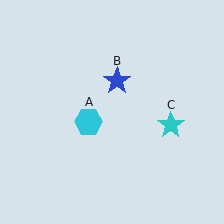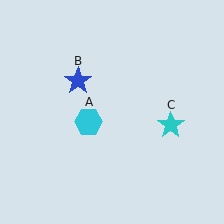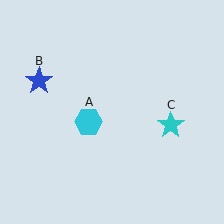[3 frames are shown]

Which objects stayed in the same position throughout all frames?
Cyan hexagon (object A) and cyan star (object C) remained stationary.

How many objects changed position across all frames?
1 object changed position: blue star (object B).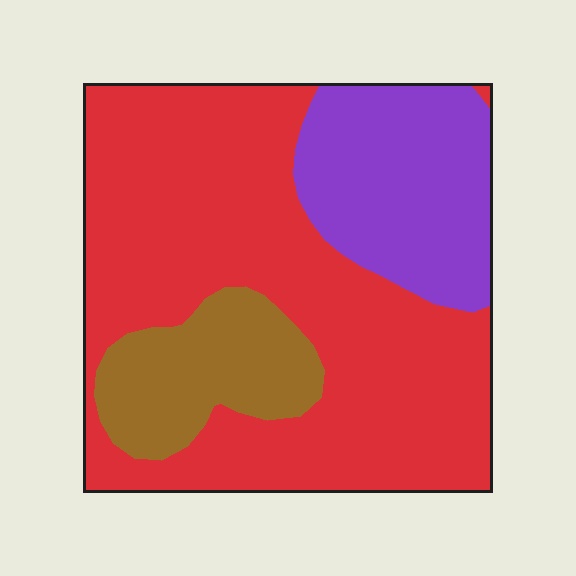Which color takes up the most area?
Red, at roughly 65%.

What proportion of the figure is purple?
Purple takes up about one fifth (1/5) of the figure.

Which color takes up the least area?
Brown, at roughly 15%.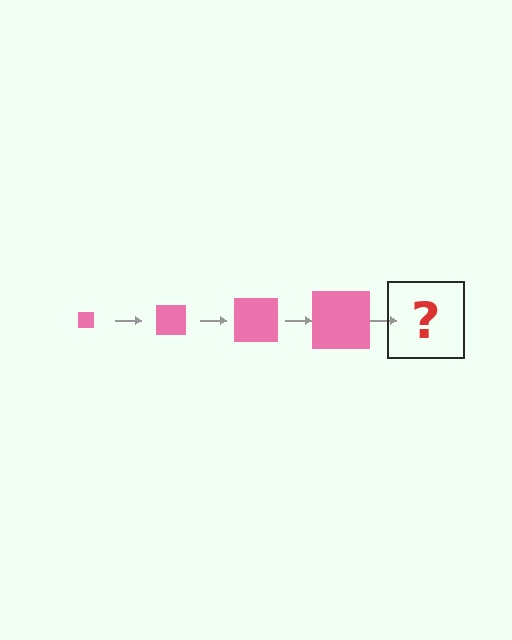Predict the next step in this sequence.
The next step is a pink square, larger than the previous one.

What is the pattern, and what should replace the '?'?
The pattern is that the square gets progressively larger each step. The '?' should be a pink square, larger than the previous one.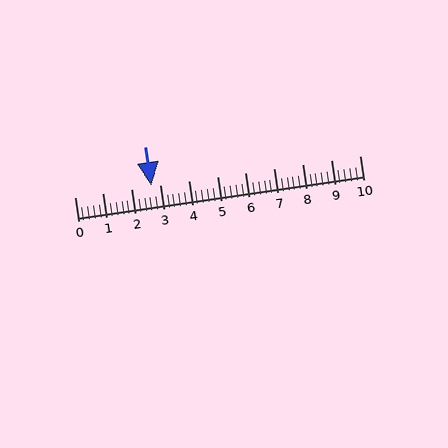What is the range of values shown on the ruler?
The ruler shows values from 0 to 10.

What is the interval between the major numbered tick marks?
The major tick marks are spaced 1 units apart.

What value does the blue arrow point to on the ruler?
The blue arrow points to approximately 2.7.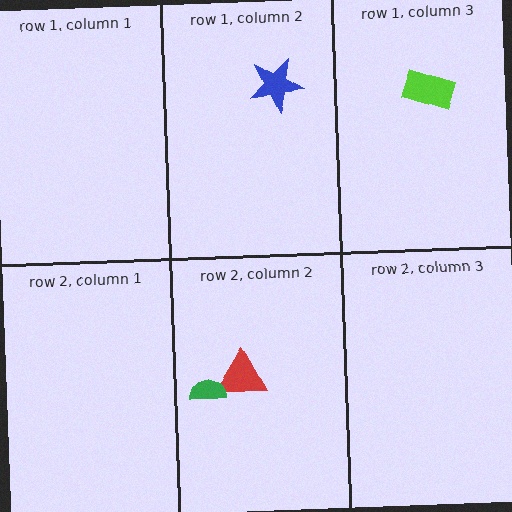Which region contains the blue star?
The row 1, column 2 region.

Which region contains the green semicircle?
The row 2, column 2 region.